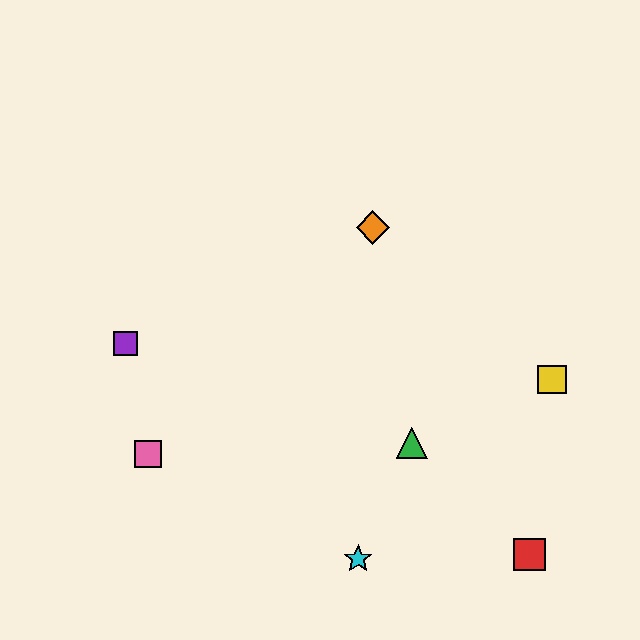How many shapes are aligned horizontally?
2 shapes (the blue diamond, the orange diamond) are aligned horizontally.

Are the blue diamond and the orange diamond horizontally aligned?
Yes, both are at y≈228.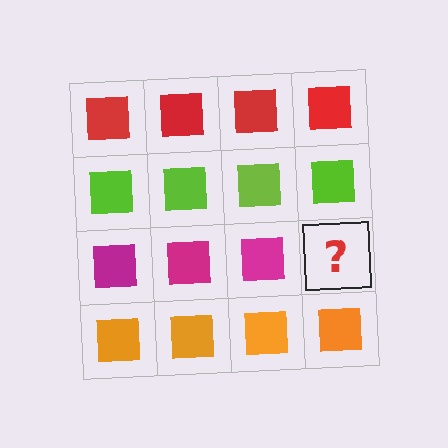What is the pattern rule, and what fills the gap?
The rule is that each row has a consistent color. The gap should be filled with a magenta square.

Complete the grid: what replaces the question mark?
The question mark should be replaced with a magenta square.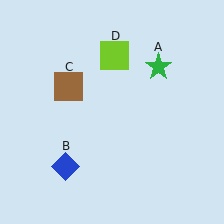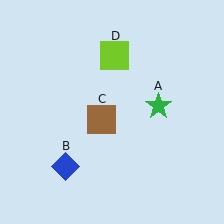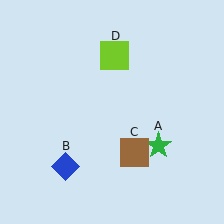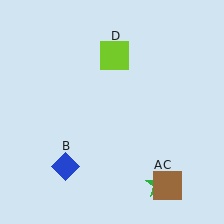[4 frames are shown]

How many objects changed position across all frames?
2 objects changed position: green star (object A), brown square (object C).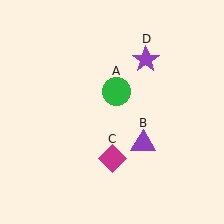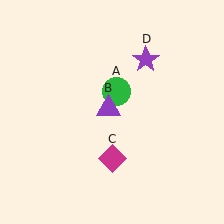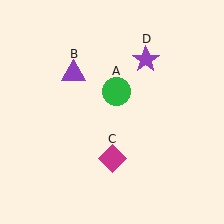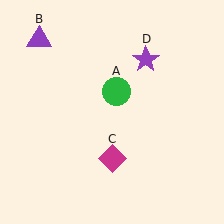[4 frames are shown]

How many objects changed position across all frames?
1 object changed position: purple triangle (object B).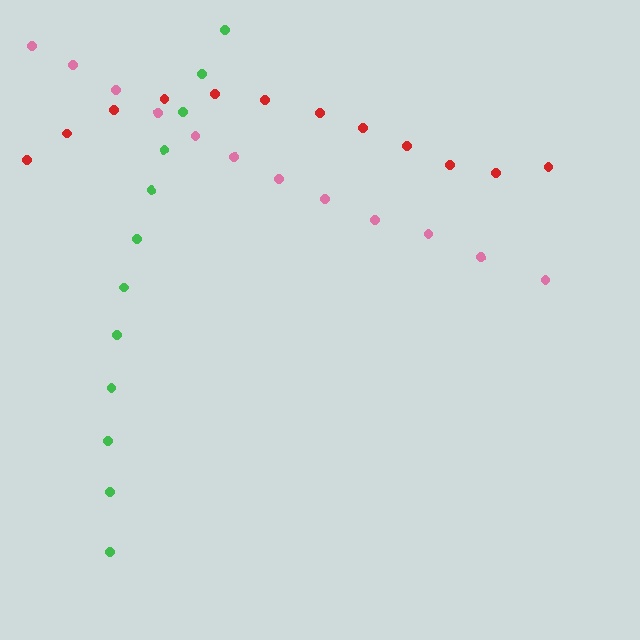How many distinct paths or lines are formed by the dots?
There are 3 distinct paths.